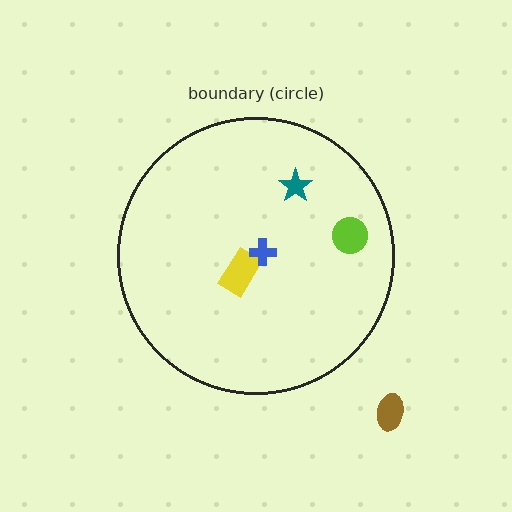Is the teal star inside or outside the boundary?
Inside.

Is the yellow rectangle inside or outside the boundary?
Inside.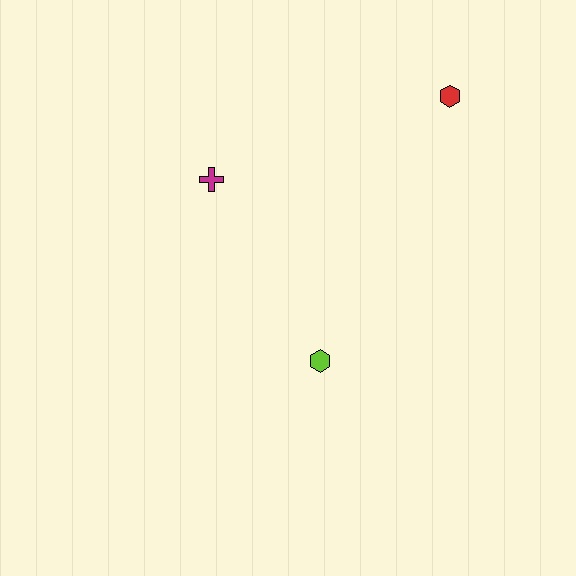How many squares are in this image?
There are no squares.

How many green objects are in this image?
There are no green objects.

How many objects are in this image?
There are 3 objects.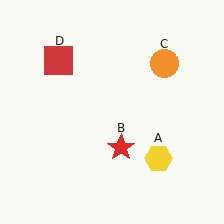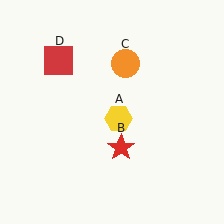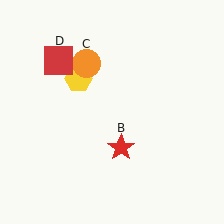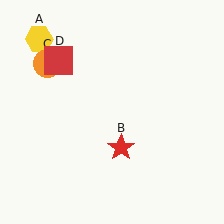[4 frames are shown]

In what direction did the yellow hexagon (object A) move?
The yellow hexagon (object A) moved up and to the left.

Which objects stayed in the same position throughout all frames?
Red star (object B) and red square (object D) remained stationary.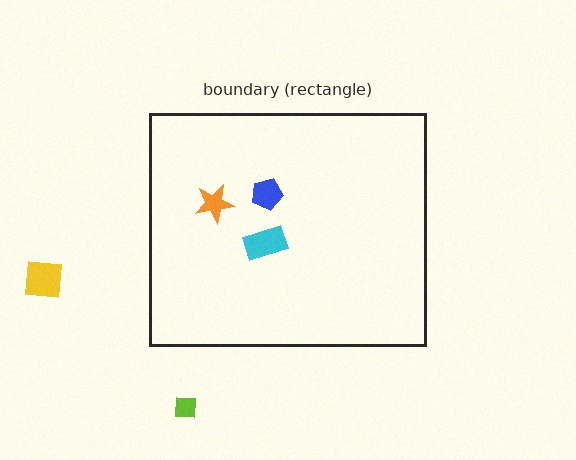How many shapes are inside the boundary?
3 inside, 2 outside.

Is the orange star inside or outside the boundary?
Inside.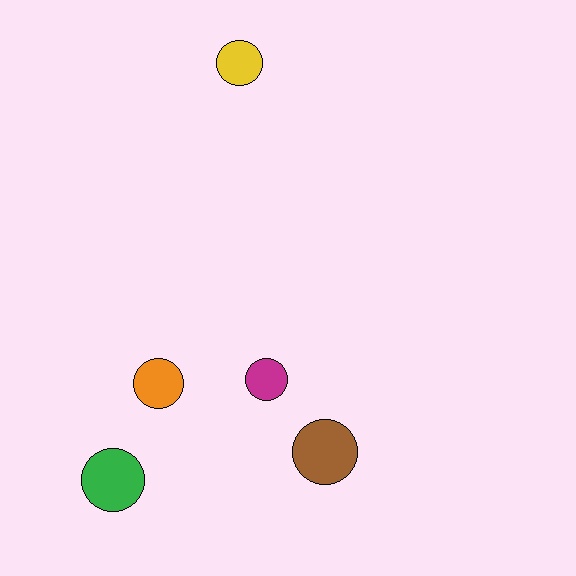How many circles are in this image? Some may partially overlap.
There are 5 circles.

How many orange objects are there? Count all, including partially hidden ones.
There is 1 orange object.